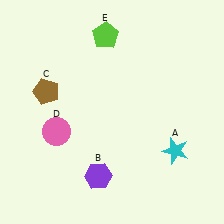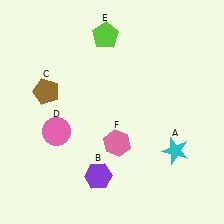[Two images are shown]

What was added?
A pink hexagon (F) was added in Image 2.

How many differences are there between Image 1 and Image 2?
There is 1 difference between the two images.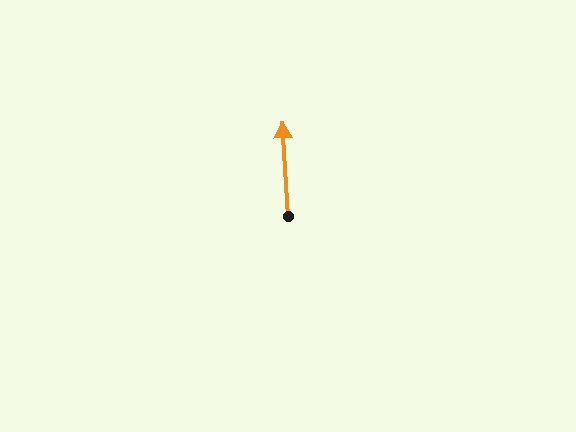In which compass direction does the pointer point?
North.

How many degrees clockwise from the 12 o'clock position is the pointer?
Approximately 356 degrees.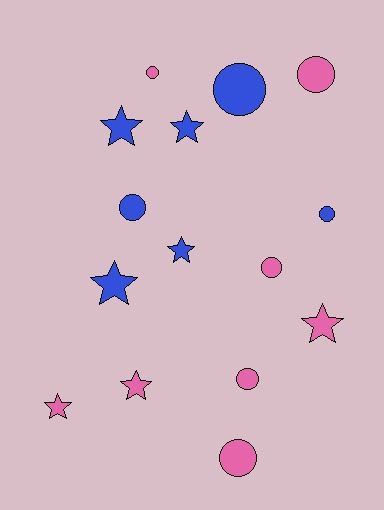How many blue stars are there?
There are 4 blue stars.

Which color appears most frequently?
Pink, with 8 objects.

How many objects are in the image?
There are 15 objects.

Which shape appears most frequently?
Circle, with 8 objects.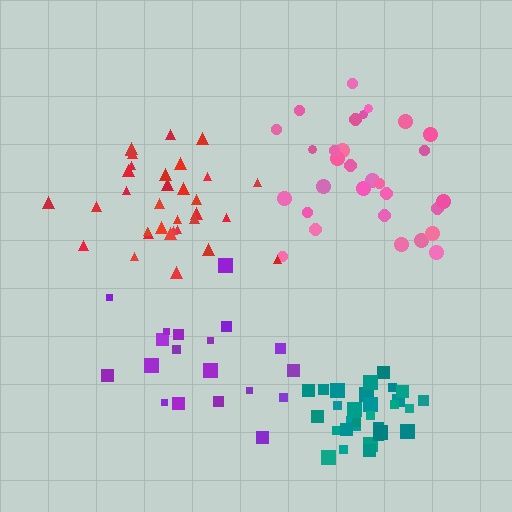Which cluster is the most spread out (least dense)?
Purple.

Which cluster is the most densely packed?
Teal.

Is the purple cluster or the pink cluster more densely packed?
Pink.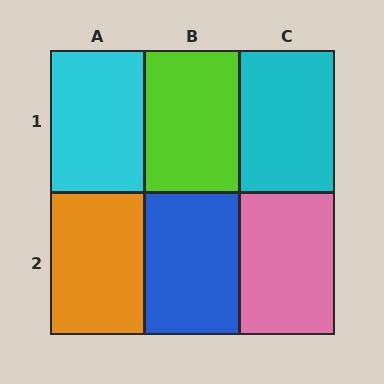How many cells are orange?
1 cell is orange.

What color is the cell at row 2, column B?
Blue.